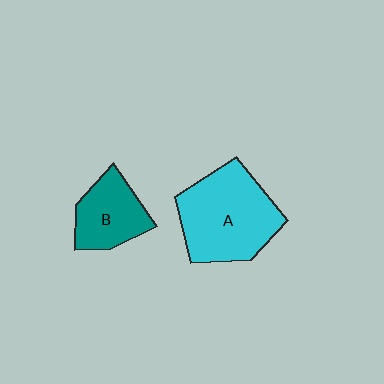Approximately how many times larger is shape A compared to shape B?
Approximately 1.8 times.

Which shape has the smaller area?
Shape B (teal).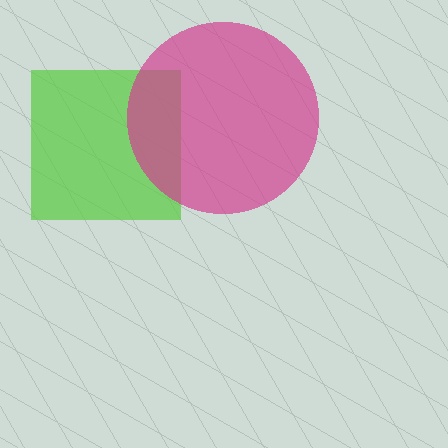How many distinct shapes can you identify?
There are 2 distinct shapes: a lime square, a magenta circle.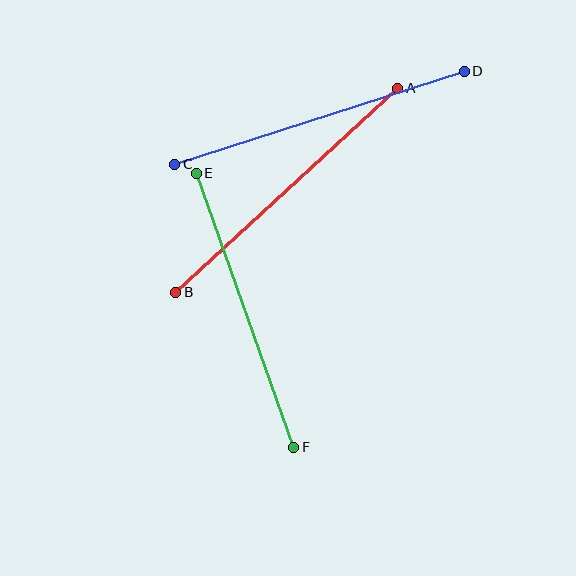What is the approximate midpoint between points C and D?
The midpoint is at approximately (320, 118) pixels.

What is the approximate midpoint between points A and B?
The midpoint is at approximately (287, 190) pixels.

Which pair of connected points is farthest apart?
Points C and D are farthest apart.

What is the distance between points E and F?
The distance is approximately 291 pixels.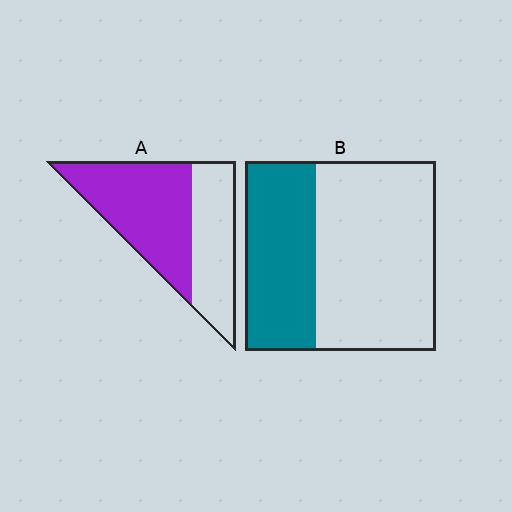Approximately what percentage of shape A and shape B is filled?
A is approximately 60% and B is approximately 35%.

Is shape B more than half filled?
No.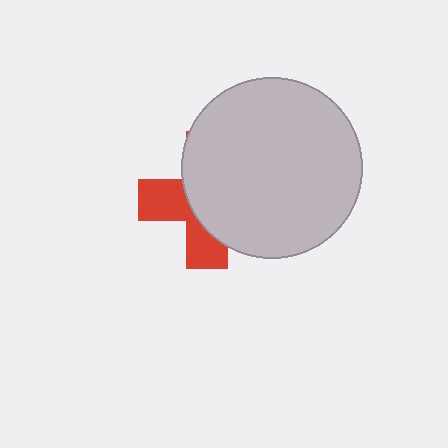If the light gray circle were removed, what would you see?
You would see the complete red cross.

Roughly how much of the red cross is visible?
A small part of it is visible (roughly 38%).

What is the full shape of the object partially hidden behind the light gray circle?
The partially hidden object is a red cross.